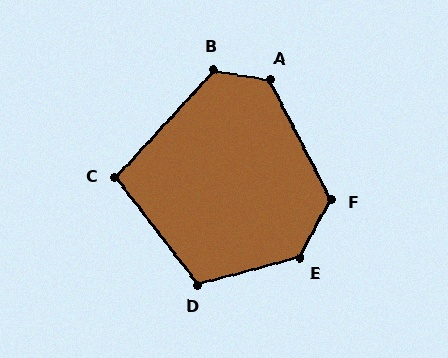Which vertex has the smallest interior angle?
C, at approximately 100 degrees.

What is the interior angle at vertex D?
Approximately 113 degrees (obtuse).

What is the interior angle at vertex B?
Approximately 123 degrees (obtuse).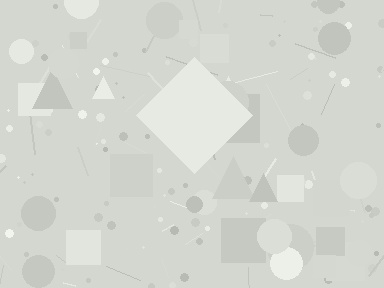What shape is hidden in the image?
A diamond is hidden in the image.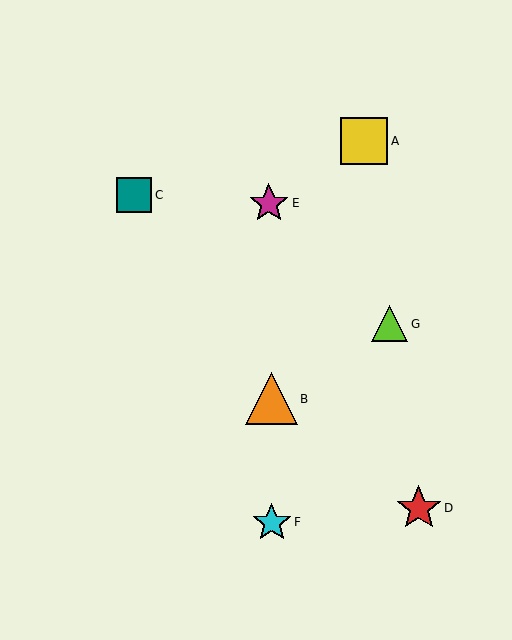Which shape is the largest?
The orange triangle (labeled B) is the largest.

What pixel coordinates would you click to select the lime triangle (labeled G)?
Click at (390, 324) to select the lime triangle G.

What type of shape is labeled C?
Shape C is a teal square.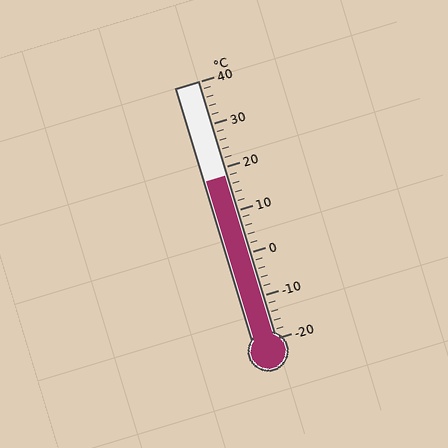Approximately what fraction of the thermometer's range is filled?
The thermometer is filled to approximately 65% of its range.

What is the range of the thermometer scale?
The thermometer scale ranges from -20°C to 40°C.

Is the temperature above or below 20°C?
The temperature is below 20°C.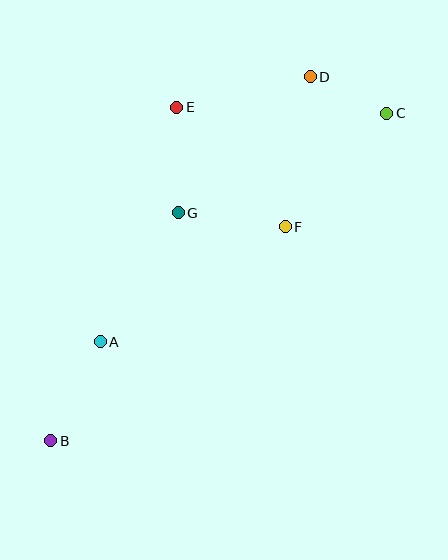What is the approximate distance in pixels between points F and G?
The distance between F and G is approximately 108 pixels.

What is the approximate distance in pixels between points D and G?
The distance between D and G is approximately 190 pixels.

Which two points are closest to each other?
Points C and D are closest to each other.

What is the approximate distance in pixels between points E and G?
The distance between E and G is approximately 106 pixels.